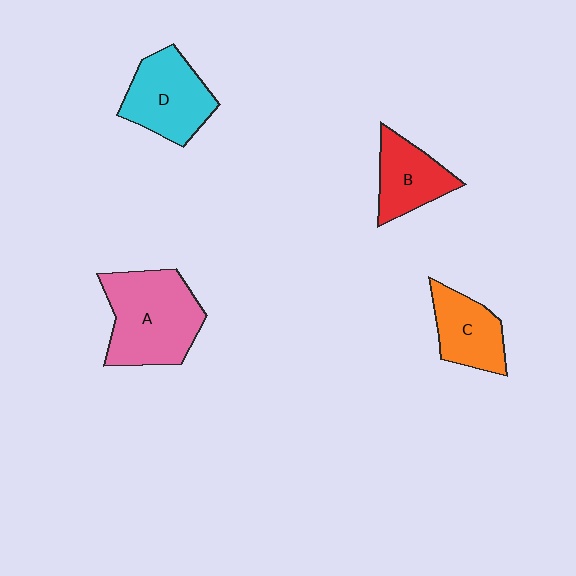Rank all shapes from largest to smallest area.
From largest to smallest: A (pink), D (cyan), C (orange), B (red).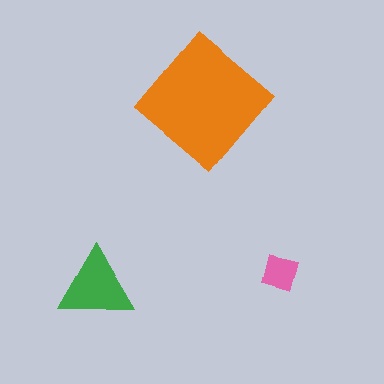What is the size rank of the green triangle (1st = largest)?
2nd.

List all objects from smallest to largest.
The pink square, the green triangle, the orange diamond.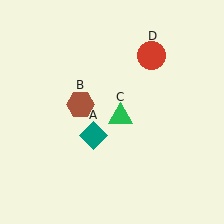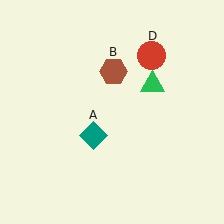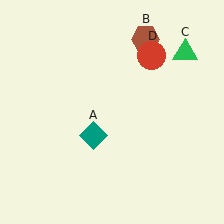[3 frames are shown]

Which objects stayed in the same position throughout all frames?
Teal diamond (object A) and red circle (object D) remained stationary.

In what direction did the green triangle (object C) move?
The green triangle (object C) moved up and to the right.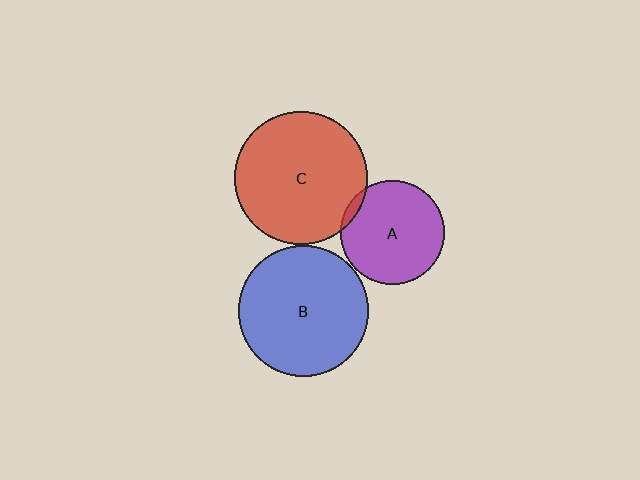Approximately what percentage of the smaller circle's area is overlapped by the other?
Approximately 5%.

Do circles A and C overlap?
Yes.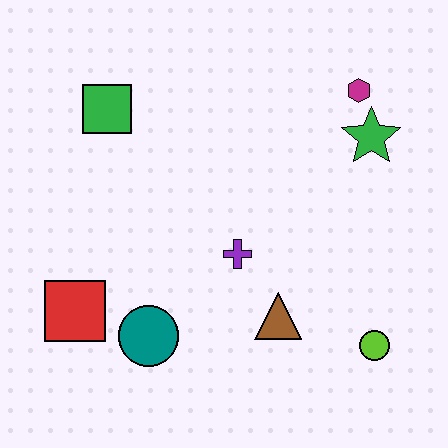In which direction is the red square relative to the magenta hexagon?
The red square is to the left of the magenta hexagon.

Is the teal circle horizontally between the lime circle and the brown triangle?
No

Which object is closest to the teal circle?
The red square is closest to the teal circle.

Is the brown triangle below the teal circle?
No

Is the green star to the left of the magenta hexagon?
No